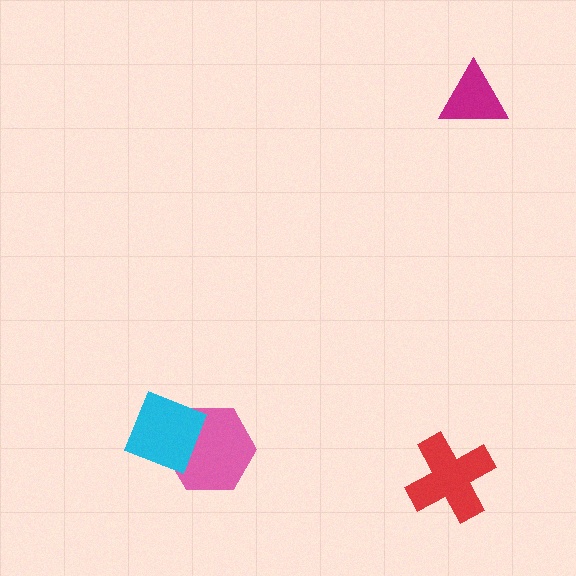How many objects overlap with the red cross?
0 objects overlap with the red cross.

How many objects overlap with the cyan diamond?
1 object overlaps with the cyan diamond.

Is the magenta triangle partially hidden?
No, no other shape covers it.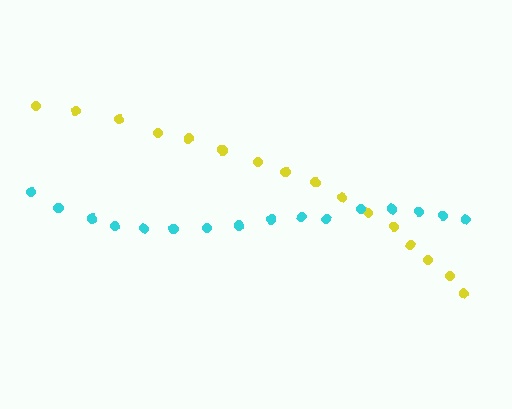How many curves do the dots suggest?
There are 2 distinct paths.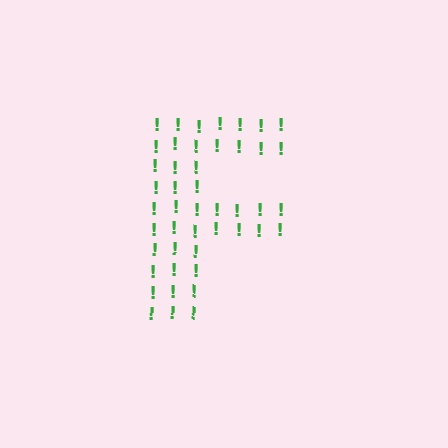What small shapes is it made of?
It is made of small exclamation marks.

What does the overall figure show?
The overall figure shows the letter F.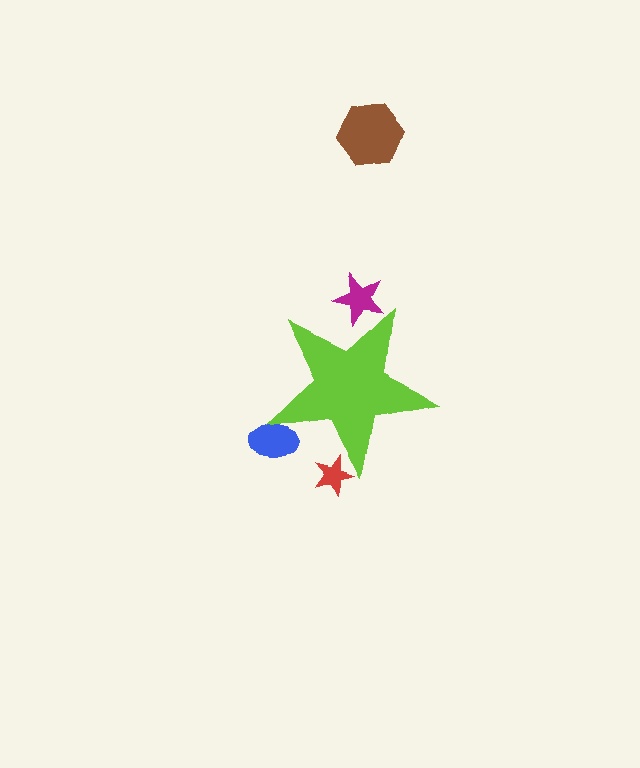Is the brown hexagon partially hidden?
No, the brown hexagon is fully visible.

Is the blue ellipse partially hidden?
Yes, the blue ellipse is partially hidden behind the lime star.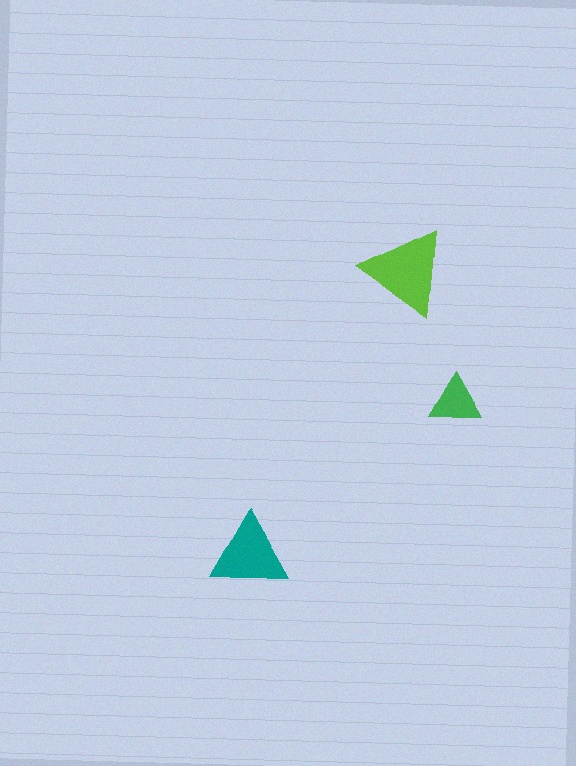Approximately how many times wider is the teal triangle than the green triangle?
About 1.5 times wider.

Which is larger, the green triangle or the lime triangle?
The lime one.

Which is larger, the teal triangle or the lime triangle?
The lime one.